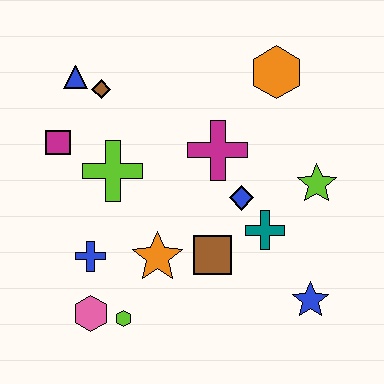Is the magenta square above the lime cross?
Yes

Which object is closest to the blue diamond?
The teal cross is closest to the blue diamond.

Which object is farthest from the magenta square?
The blue star is farthest from the magenta square.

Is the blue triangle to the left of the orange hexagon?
Yes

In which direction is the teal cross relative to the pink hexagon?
The teal cross is to the right of the pink hexagon.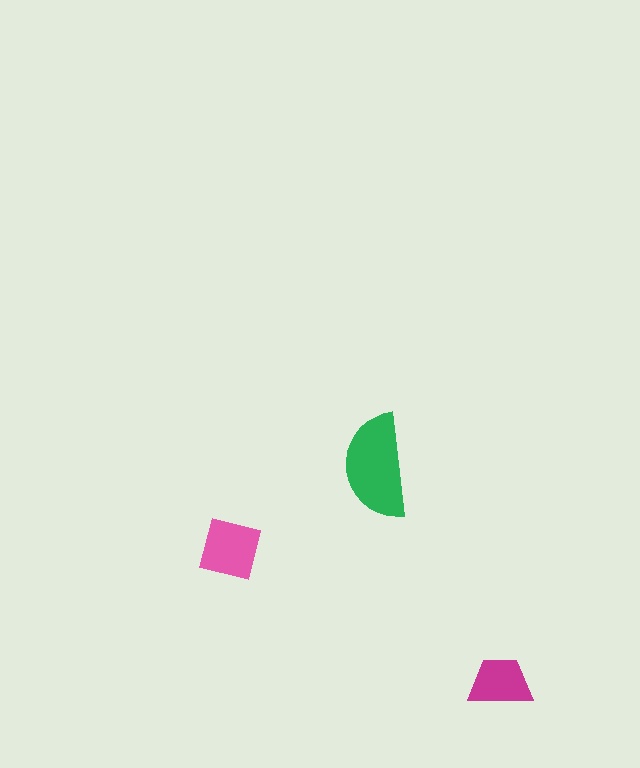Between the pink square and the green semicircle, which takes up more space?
The green semicircle.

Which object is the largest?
The green semicircle.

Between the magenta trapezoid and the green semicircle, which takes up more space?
The green semicircle.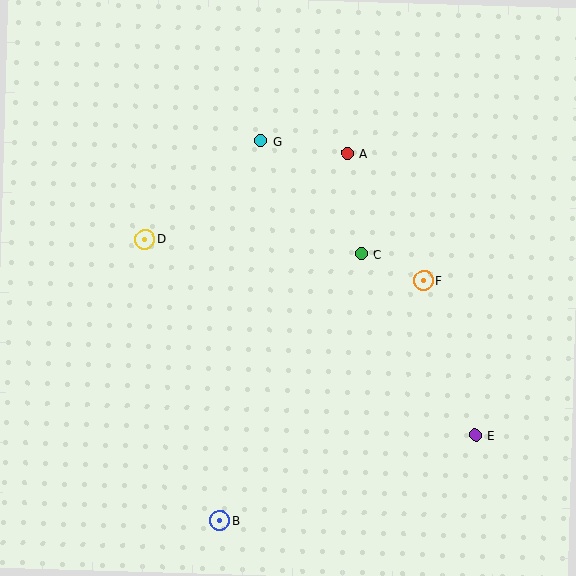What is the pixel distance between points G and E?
The distance between G and E is 364 pixels.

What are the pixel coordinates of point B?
Point B is at (220, 520).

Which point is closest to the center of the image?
Point C at (361, 254) is closest to the center.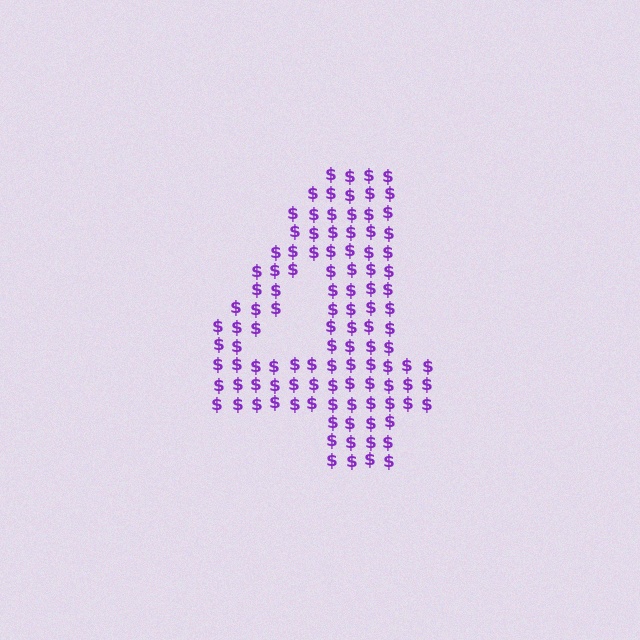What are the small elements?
The small elements are dollar signs.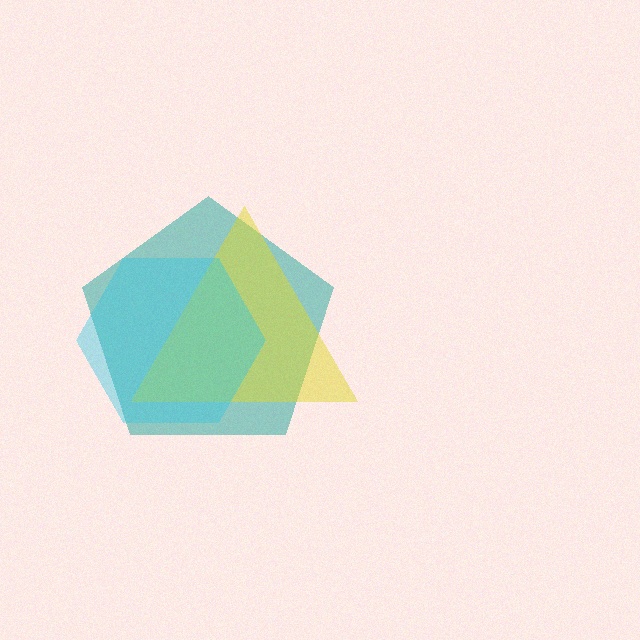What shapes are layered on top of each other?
The layered shapes are: a teal pentagon, a yellow triangle, a cyan hexagon.